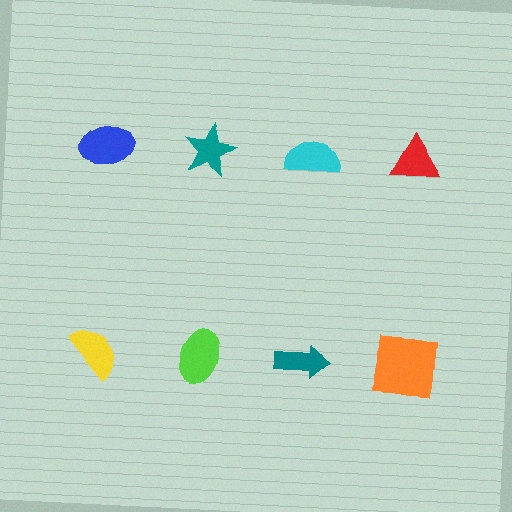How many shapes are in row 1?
4 shapes.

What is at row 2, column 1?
A yellow semicircle.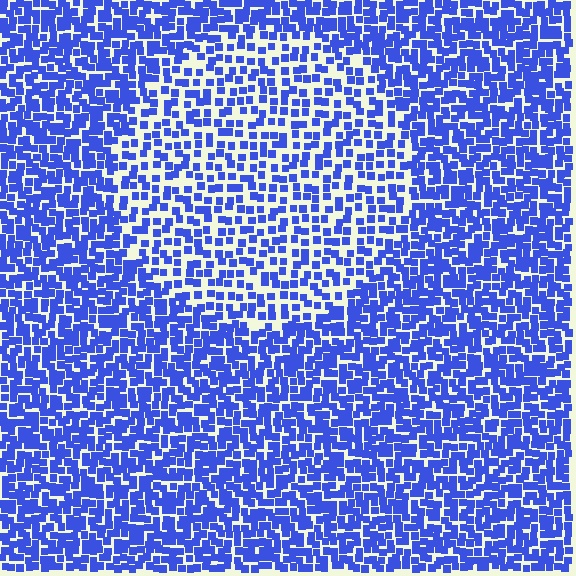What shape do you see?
I see a circle.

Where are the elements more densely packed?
The elements are more densely packed outside the circle boundary.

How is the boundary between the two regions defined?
The boundary is defined by a change in element density (approximately 1.8x ratio). All elements are the same color, size, and shape.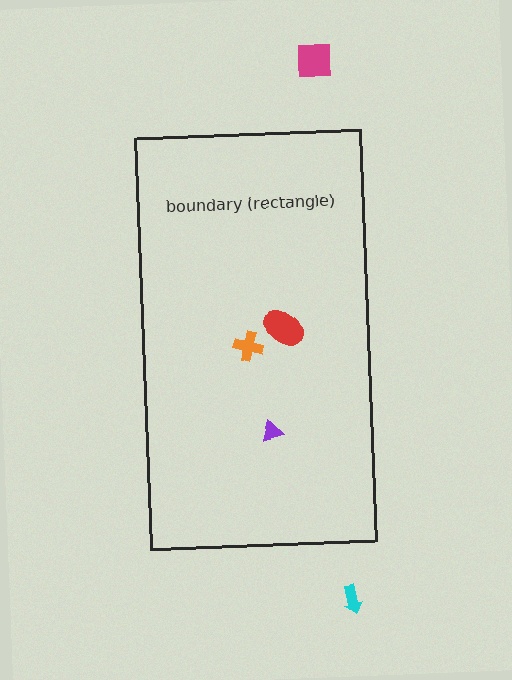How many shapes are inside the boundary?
3 inside, 2 outside.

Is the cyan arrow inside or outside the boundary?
Outside.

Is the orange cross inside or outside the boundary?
Inside.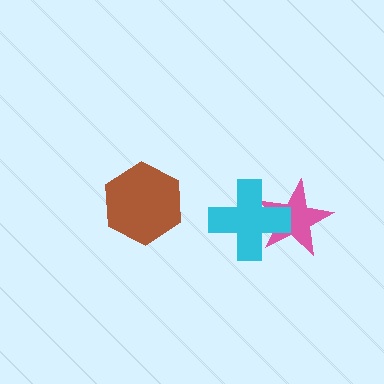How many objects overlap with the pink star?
1 object overlaps with the pink star.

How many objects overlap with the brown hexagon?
0 objects overlap with the brown hexagon.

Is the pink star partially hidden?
Yes, it is partially covered by another shape.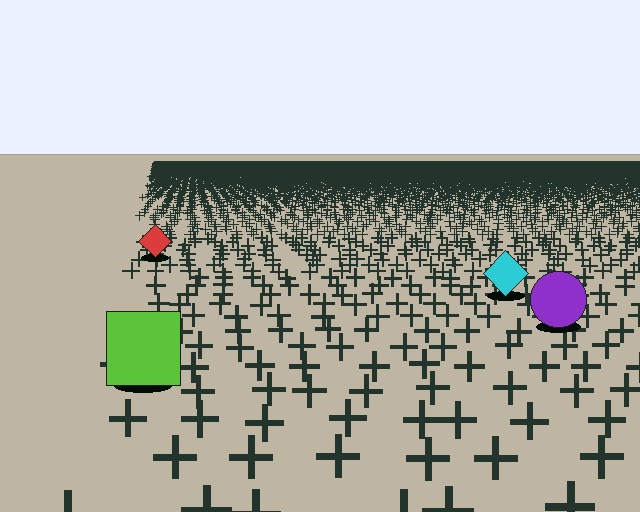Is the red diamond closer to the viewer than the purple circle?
No. The purple circle is closer — you can tell from the texture gradient: the ground texture is coarser near it.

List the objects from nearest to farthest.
From nearest to farthest: the lime square, the purple circle, the cyan diamond, the red diamond.